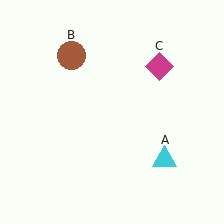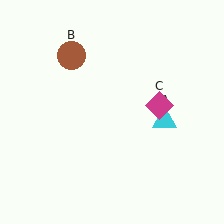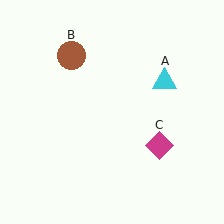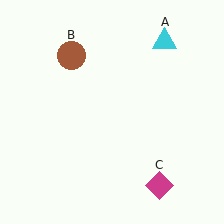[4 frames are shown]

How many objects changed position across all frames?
2 objects changed position: cyan triangle (object A), magenta diamond (object C).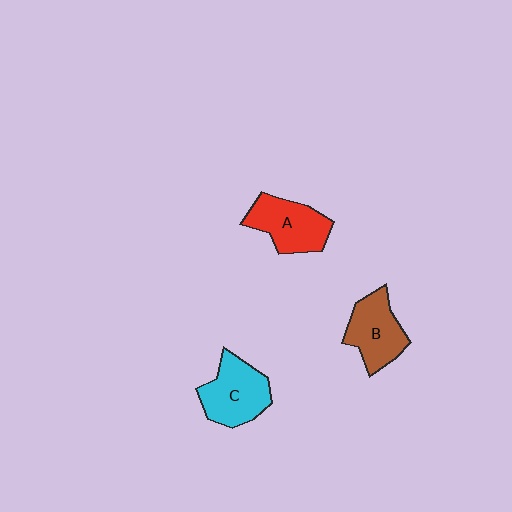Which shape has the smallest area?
Shape B (brown).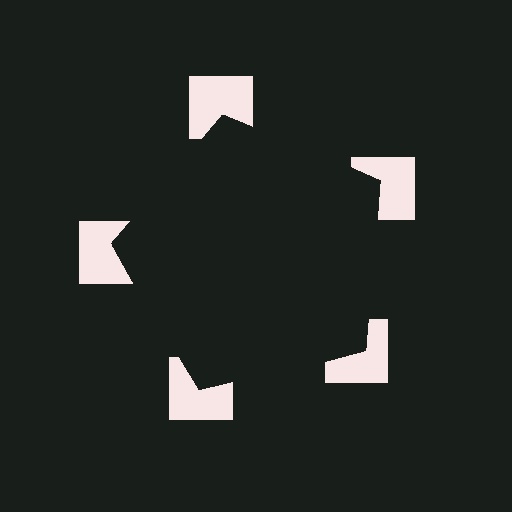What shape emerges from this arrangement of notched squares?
An illusory pentagon — its edges are inferred from the aligned wedge cuts in the notched squares, not physically drawn.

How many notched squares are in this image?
There are 5 — one at each vertex of the illusory pentagon.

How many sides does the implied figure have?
5 sides.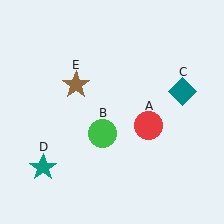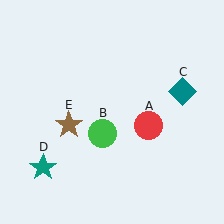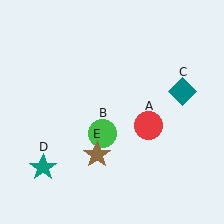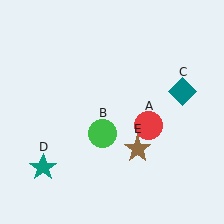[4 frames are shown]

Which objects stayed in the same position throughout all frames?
Red circle (object A) and green circle (object B) and teal diamond (object C) and teal star (object D) remained stationary.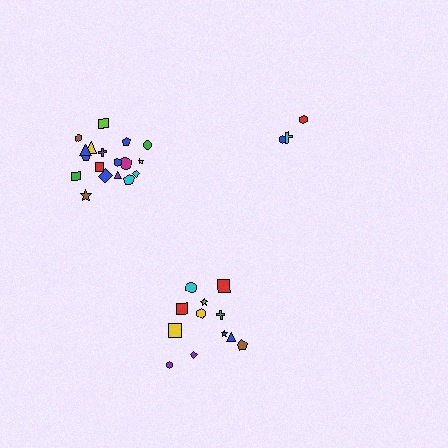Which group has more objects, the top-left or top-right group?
The top-left group.